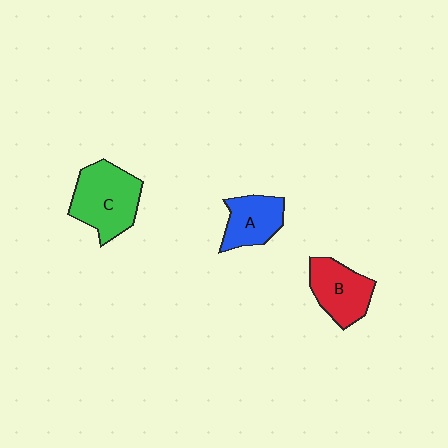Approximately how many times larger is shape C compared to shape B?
Approximately 1.3 times.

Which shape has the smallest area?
Shape A (blue).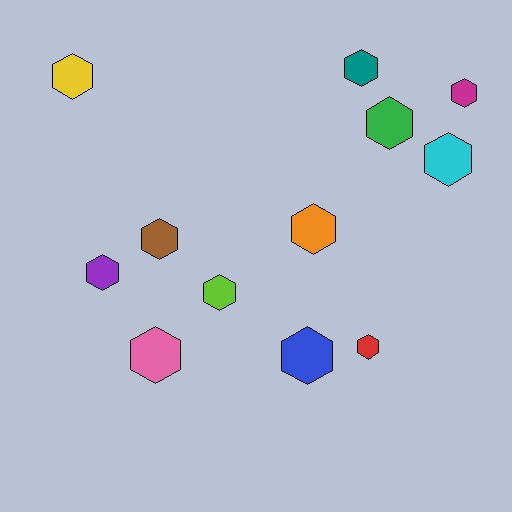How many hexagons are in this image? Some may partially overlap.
There are 12 hexagons.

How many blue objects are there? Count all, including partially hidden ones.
There is 1 blue object.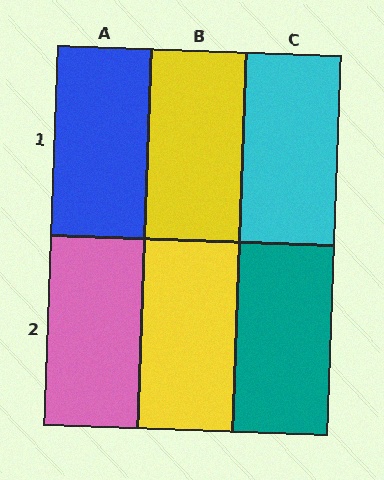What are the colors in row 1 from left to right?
Blue, yellow, cyan.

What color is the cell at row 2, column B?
Yellow.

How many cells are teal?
1 cell is teal.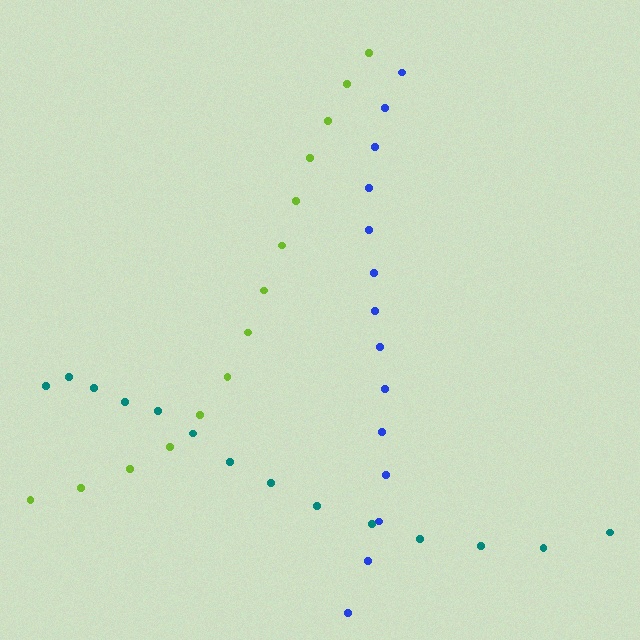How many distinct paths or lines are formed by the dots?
There are 3 distinct paths.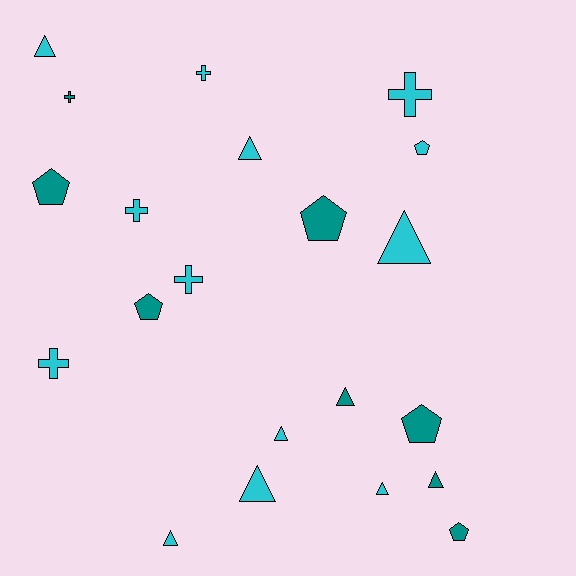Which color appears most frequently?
Cyan, with 13 objects.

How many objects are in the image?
There are 21 objects.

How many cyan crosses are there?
There are 5 cyan crosses.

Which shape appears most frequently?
Triangle, with 9 objects.